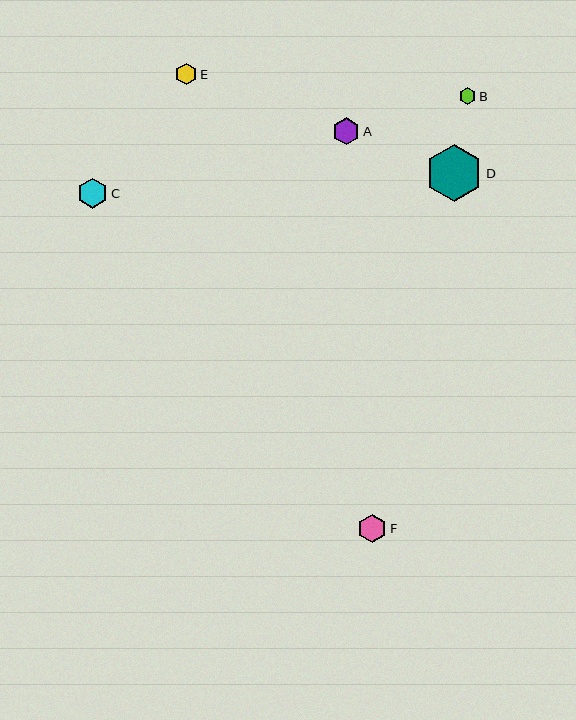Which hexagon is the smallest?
Hexagon B is the smallest with a size of approximately 17 pixels.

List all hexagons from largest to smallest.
From largest to smallest: D, C, F, A, E, B.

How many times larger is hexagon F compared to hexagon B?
Hexagon F is approximately 1.7 times the size of hexagon B.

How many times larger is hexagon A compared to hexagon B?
Hexagon A is approximately 1.6 times the size of hexagon B.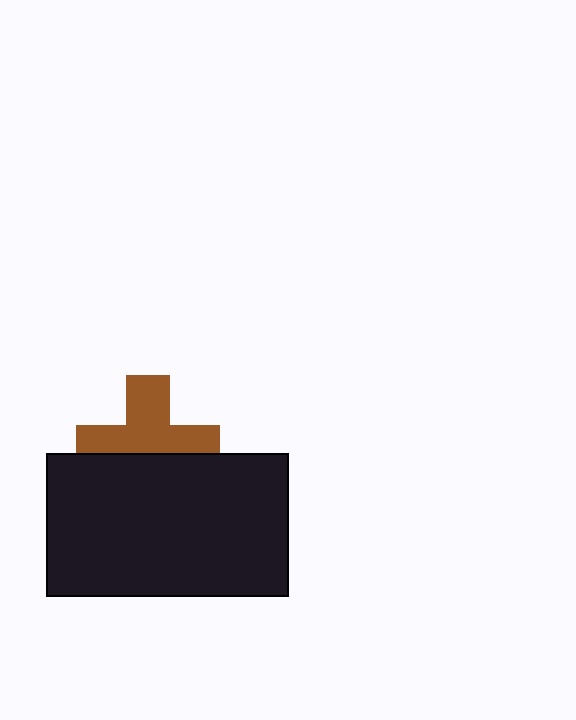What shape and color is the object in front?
The object in front is a black rectangle.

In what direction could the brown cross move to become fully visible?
The brown cross could move up. That would shift it out from behind the black rectangle entirely.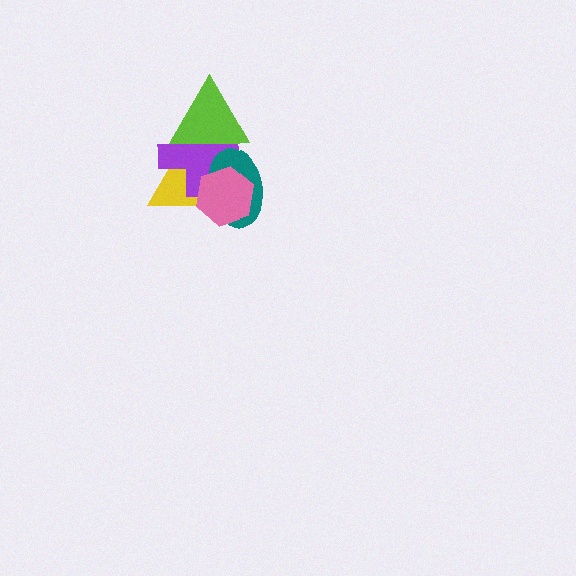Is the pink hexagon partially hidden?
No, no other shape covers it.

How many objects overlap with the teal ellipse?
4 objects overlap with the teal ellipse.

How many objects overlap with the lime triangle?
2 objects overlap with the lime triangle.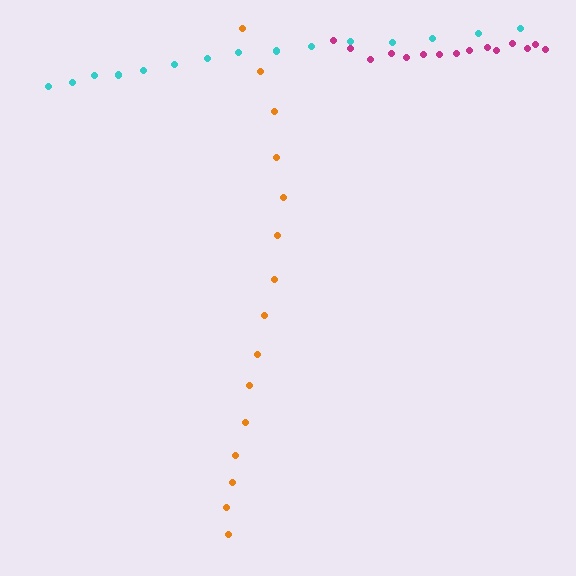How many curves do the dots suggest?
There are 3 distinct paths.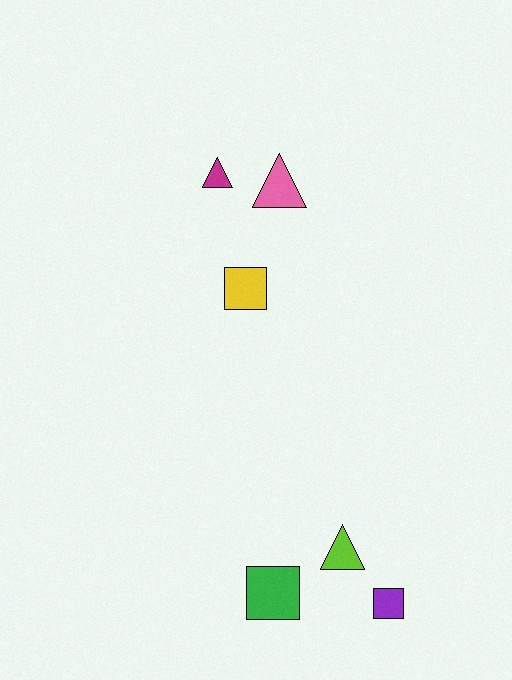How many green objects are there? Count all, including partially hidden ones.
There is 1 green object.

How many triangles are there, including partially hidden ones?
There are 3 triangles.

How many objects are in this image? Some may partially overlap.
There are 6 objects.